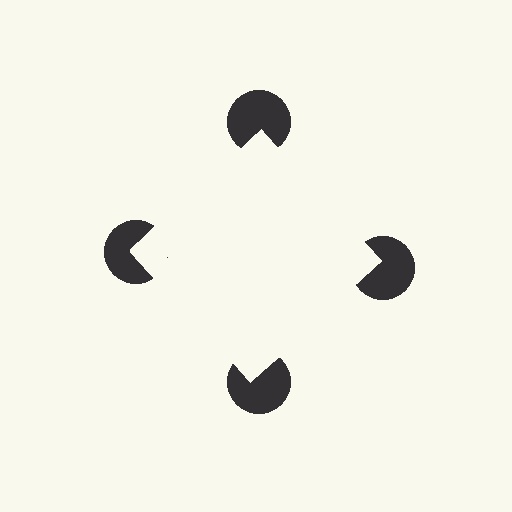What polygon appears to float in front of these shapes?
An illusory square — its edges are inferred from the aligned wedge cuts in the pac-man discs, not physically drawn.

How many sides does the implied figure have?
4 sides.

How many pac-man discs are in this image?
There are 4 — one at each vertex of the illusory square.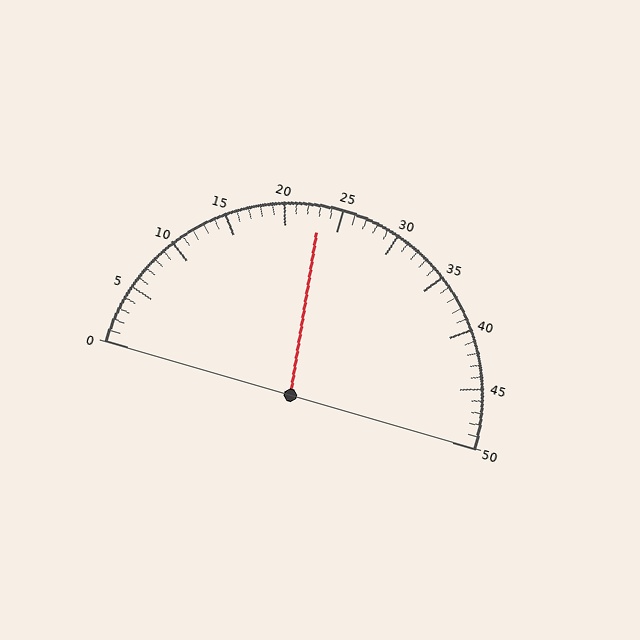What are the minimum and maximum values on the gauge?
The gauge ranges from 0 to 50.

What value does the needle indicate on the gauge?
The needle indicates approximately 23.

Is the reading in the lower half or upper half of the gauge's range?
The reading is in the lower half of the range (0 to 50).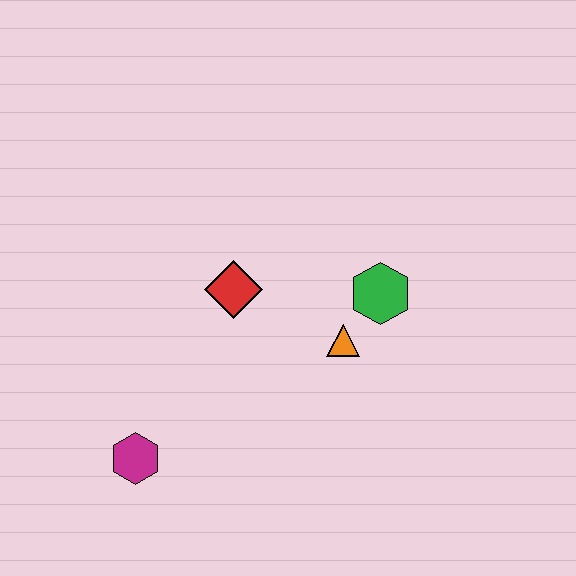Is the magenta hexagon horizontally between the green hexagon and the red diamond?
No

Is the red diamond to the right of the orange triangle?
No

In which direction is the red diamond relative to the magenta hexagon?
The red diamond is above the magenta hexagon.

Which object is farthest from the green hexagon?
The magenta hexagon is farthest from the green hexagon.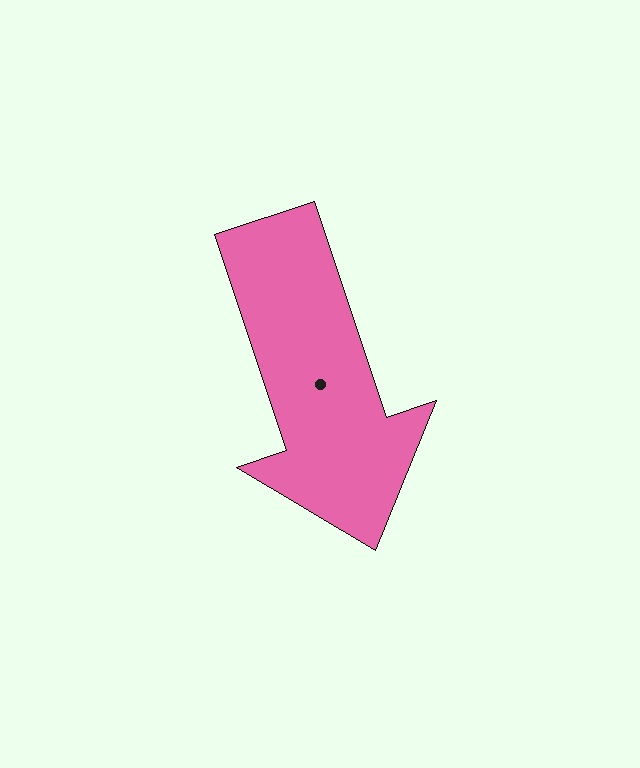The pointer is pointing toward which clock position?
Roughly 5 o'clock.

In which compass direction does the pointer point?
South.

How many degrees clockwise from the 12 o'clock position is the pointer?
Approximately 162 degrees.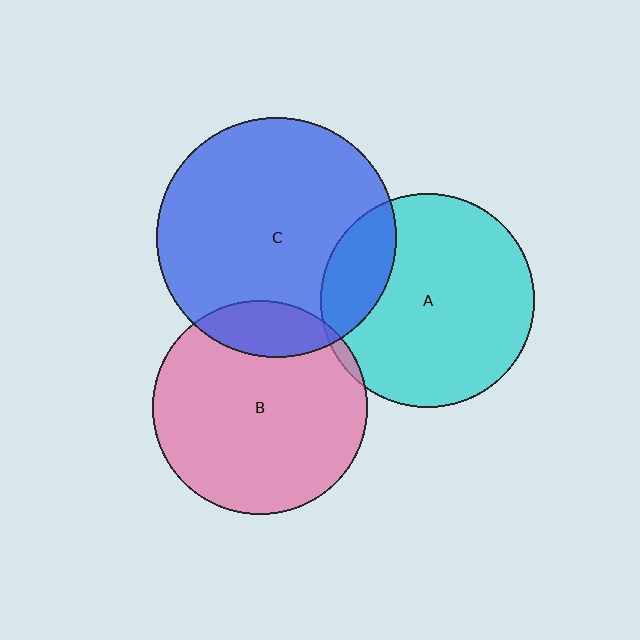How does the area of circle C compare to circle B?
Approximately 1.3 times.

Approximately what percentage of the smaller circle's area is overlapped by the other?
Approximately 5%.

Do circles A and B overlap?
Yes.